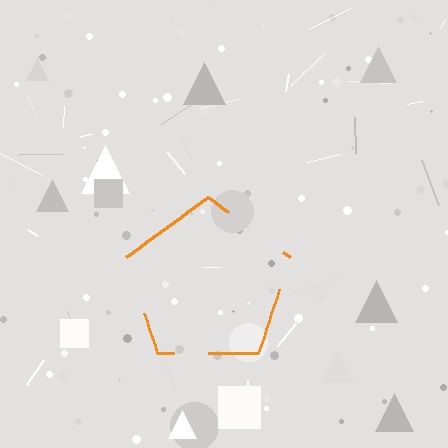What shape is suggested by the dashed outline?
The dashed outline suggests a pentagon.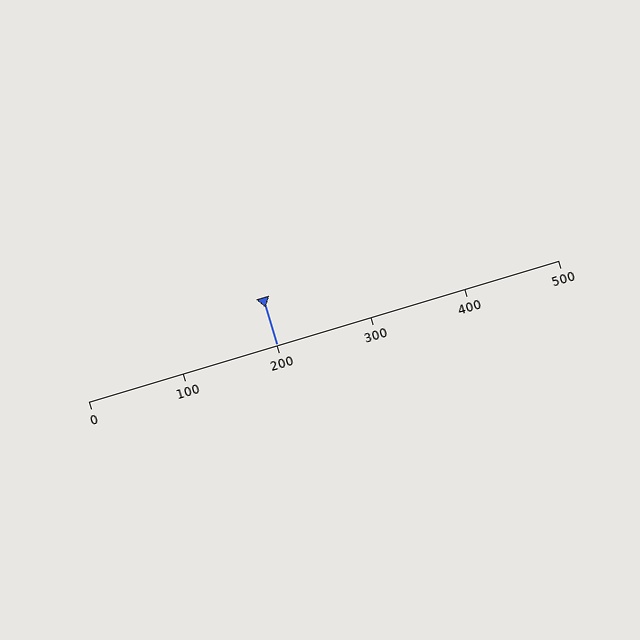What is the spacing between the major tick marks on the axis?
The major ticks are spaced 100 apart.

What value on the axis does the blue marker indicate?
The marker indicates approximately 200.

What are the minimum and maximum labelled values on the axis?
The axis runs from 0 to 500.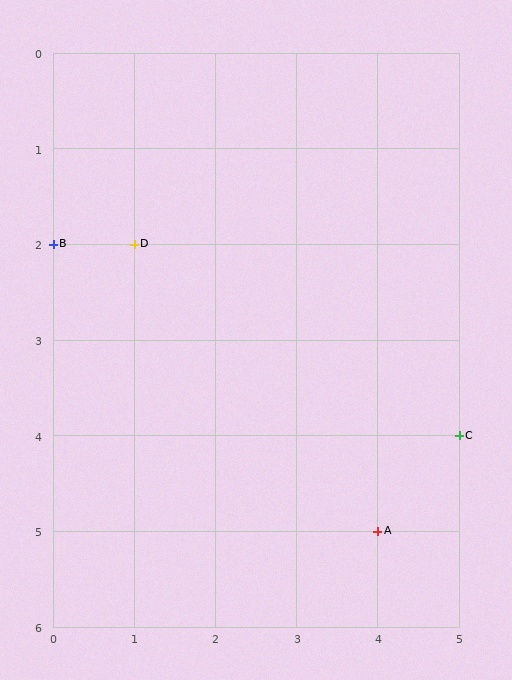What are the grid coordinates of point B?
Point B is at grid coordinates (0, 2).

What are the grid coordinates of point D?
Point D is at grid coordinates (1, 2).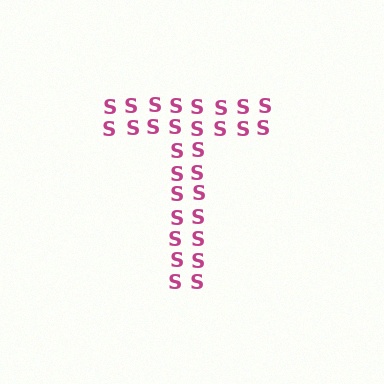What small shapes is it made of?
It is made of small letter S's.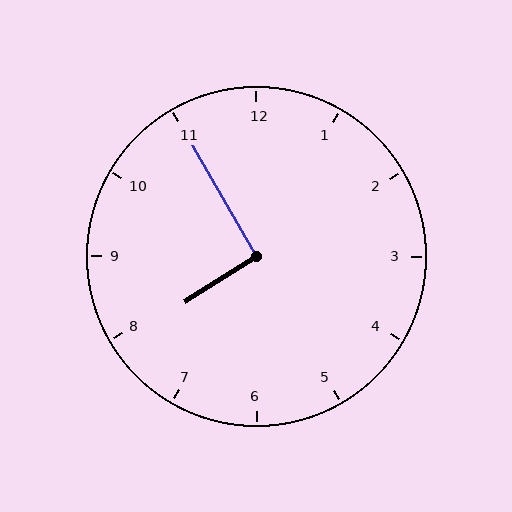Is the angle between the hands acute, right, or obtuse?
It is right.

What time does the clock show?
7:55.